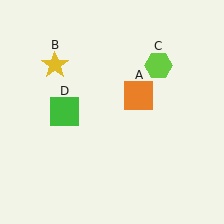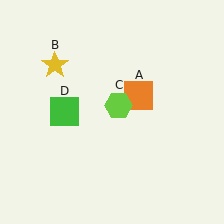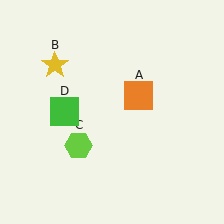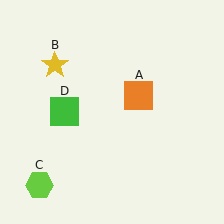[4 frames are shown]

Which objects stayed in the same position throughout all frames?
Orange square (object A) and yellow star (object B) and green square (object D) remained stationary.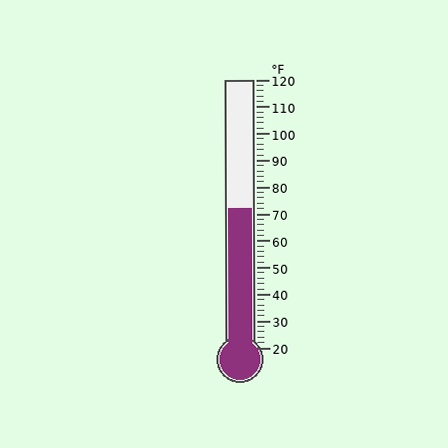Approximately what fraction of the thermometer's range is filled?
The thermometer is filled to approximately 50% of its range.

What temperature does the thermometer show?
The thermometer shows approximately 72°F.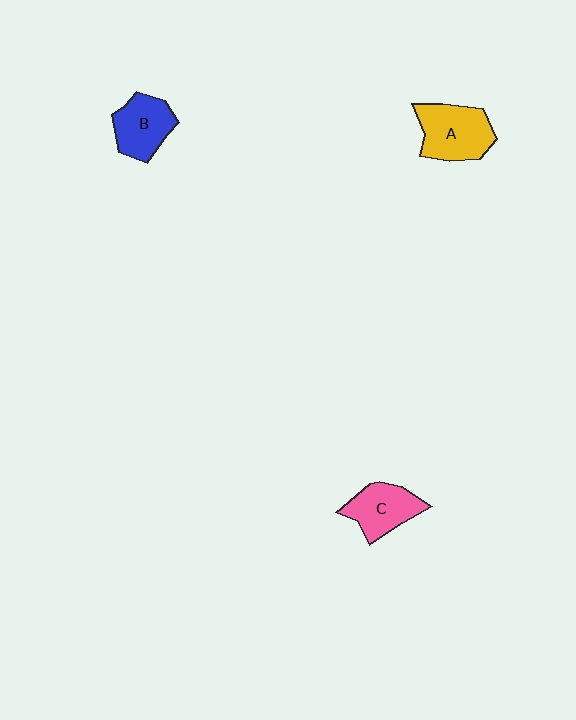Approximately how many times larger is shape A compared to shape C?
Approximately 1.3 times.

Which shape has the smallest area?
Shape C (pink).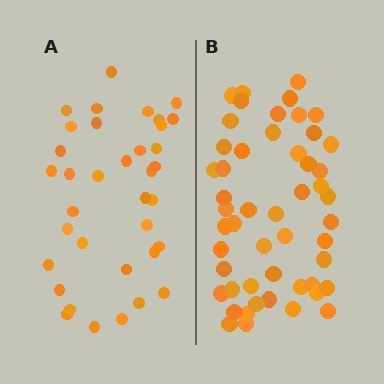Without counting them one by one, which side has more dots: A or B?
Region B (the right region) has more dots.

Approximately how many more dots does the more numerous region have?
Region B has approximately 15 more dots than region A.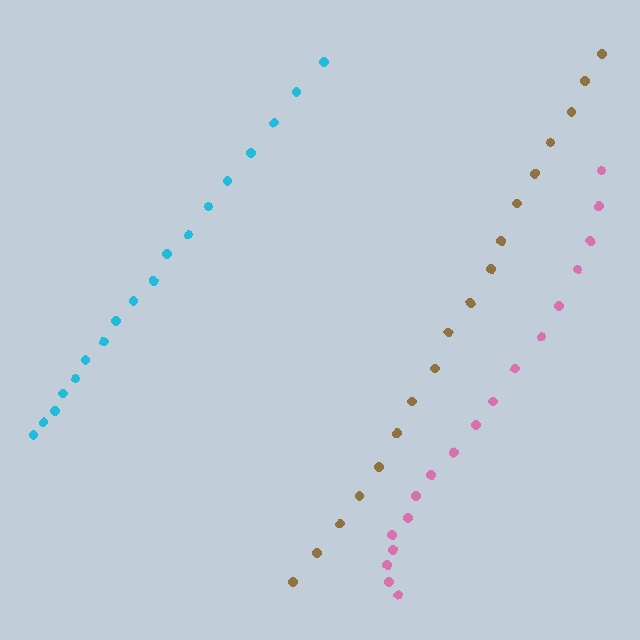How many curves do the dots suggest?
There are 3 distinct paths.